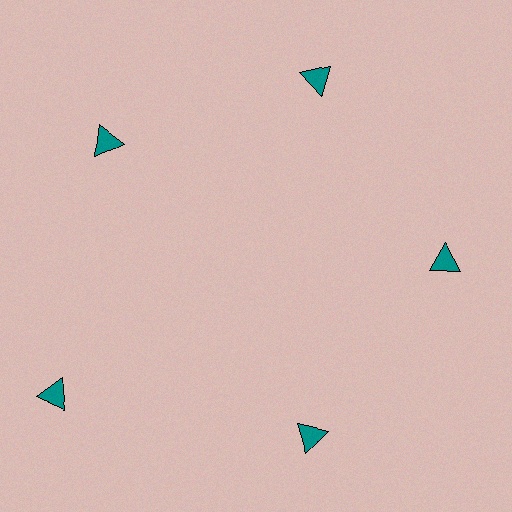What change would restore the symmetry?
The symmetry would be restored by moving it inward, back onto the ring so that all 5 triangles sit at equal angles and equal distance from the center.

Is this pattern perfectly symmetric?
No. The 5 teal triangles are arranged in a ring, but one element near the 8 o'clock position is pushed outward from the center, breaking the 5-fold rotational symmetry.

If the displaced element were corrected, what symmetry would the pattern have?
It would have 5-fold rotational symmetry — the pattern would map onto itself every 72 degrees.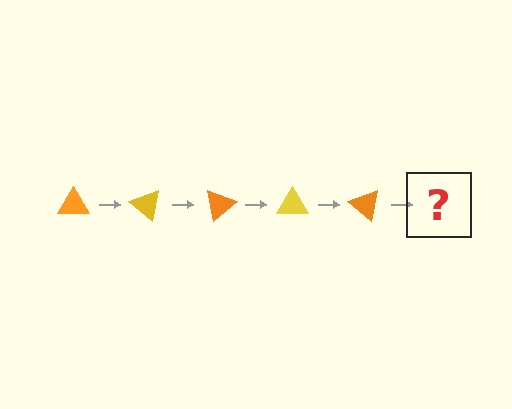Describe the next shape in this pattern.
It should be a yellow triangle, rotated 200 degrees from the start.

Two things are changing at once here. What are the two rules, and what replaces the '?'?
The two rules are that it rotates 40 degrees each step and the color cycles through orange and yellow. The '?' should be a yellow triangle, rotated 200 degrees from the start.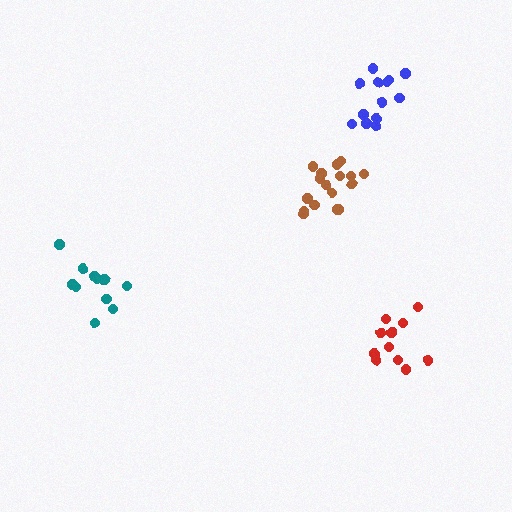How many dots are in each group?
Group 1: 11 dots, Group 2: 13 dots, Group 3: 12 dots, Group 4: 17 dots (53 total).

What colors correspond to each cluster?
The clusters are colored: red, blue, teal, brown.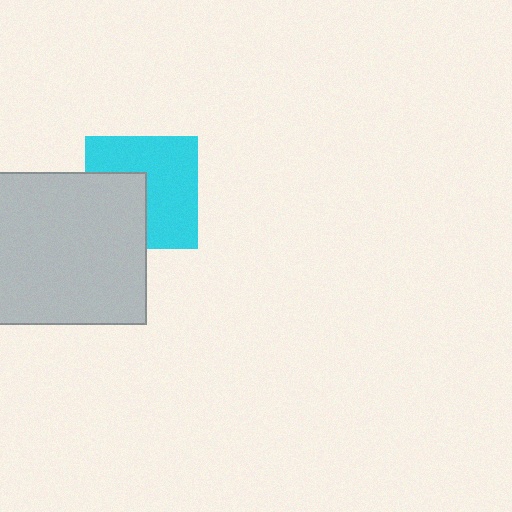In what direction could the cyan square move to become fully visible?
The cyan square could move toward the upper-right. That would shift it out from behind the light gray square entirely.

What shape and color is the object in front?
The object in front is a light gray square.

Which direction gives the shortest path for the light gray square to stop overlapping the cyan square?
Moving toward the lower-left gives the shortest separation.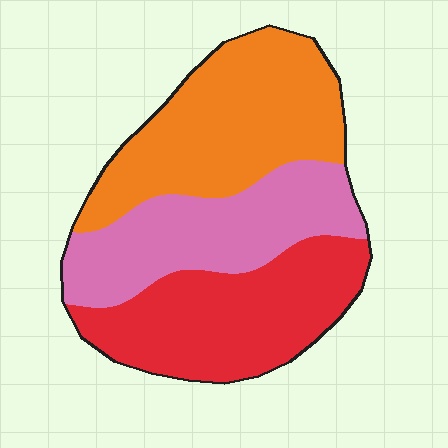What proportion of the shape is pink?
Pink covers about 30% of the shape.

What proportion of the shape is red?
Red takes up between a third and a half of the shape.